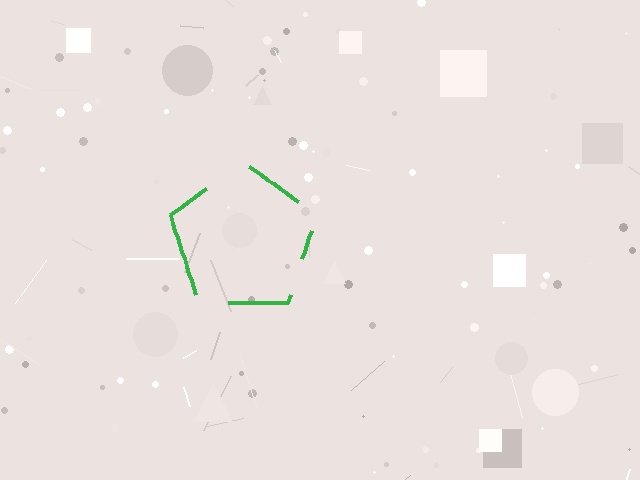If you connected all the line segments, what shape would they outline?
They would outline a pentagon.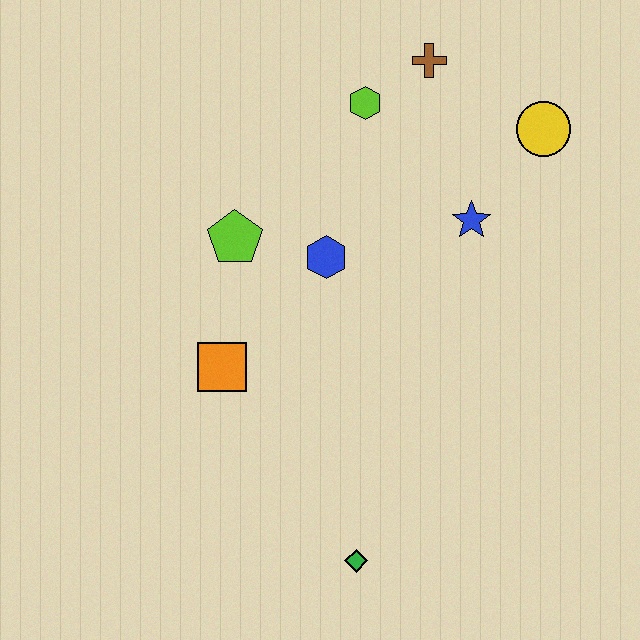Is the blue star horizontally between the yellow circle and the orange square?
Yes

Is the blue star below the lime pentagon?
No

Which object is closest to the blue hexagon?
The lime pentagon is closest to the blue hexagon.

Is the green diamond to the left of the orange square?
No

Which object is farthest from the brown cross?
The green diamond is farthest from the brown cross.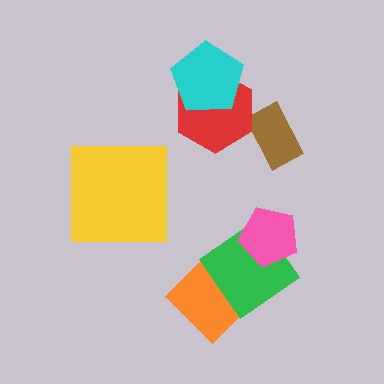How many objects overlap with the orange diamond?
1 object overlaps with the orange diamond.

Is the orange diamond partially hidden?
Yes, it is partially covered by another shape.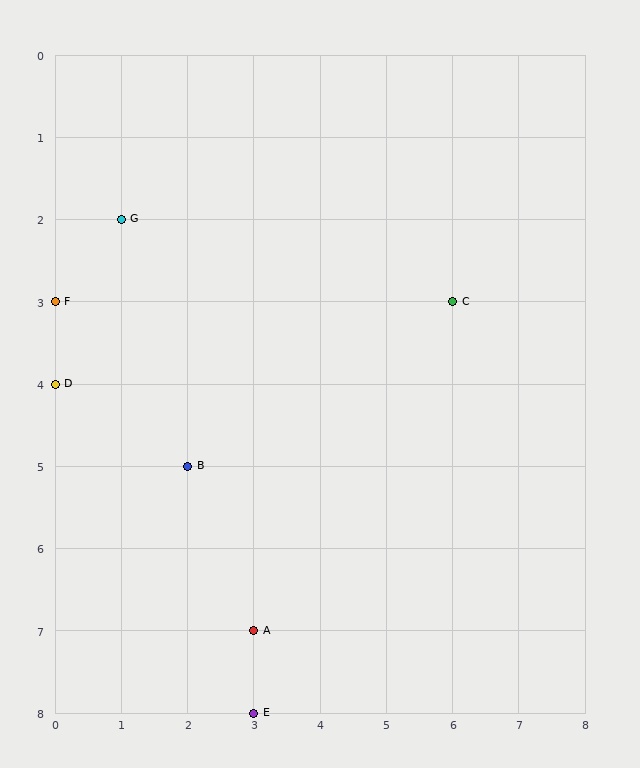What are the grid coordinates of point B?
Point B is at grid coordinates (2, 5).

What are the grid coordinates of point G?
Point G is at grid coordinates (1, 2).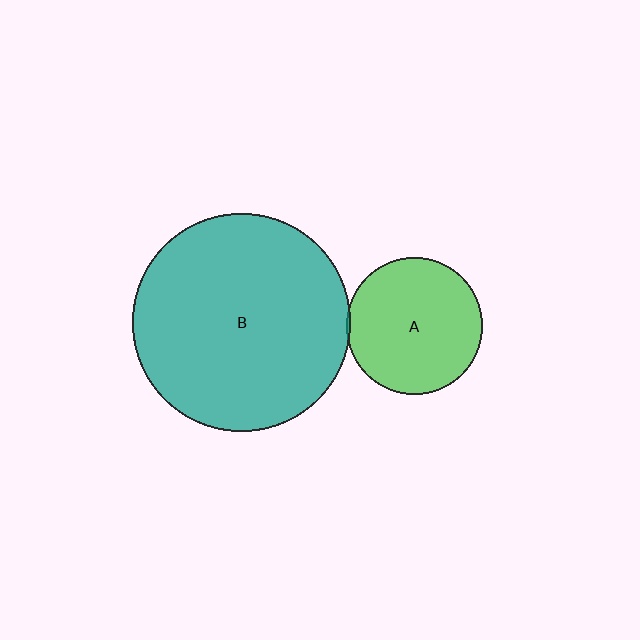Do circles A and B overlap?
Yes.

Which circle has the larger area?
Circle B (teal).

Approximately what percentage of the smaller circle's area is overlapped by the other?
Approximately 5%.